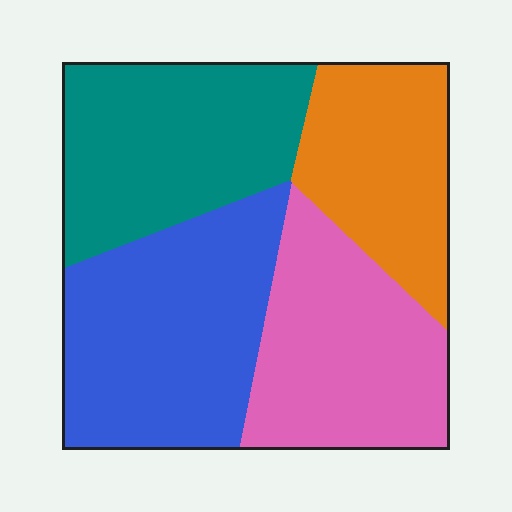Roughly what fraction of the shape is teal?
Teal covers 26% of the shape.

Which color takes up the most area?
Blue, at roughly 30%.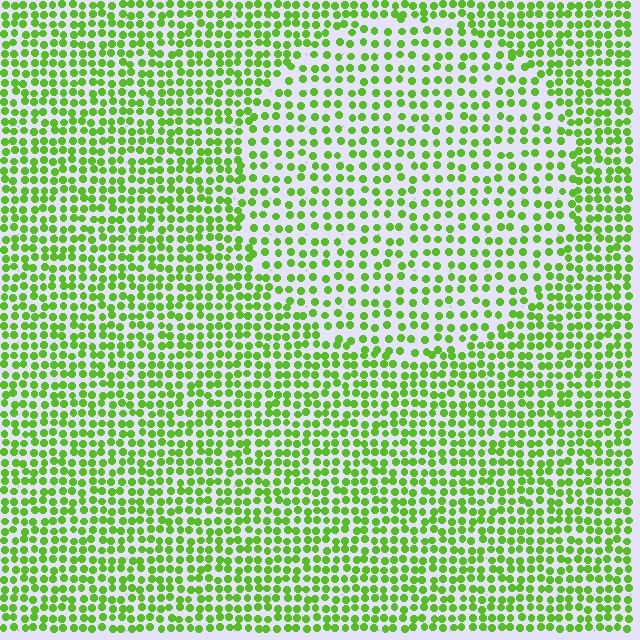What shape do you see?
I see a circle.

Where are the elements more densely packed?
The elements are more densely packed outside the circle boundary.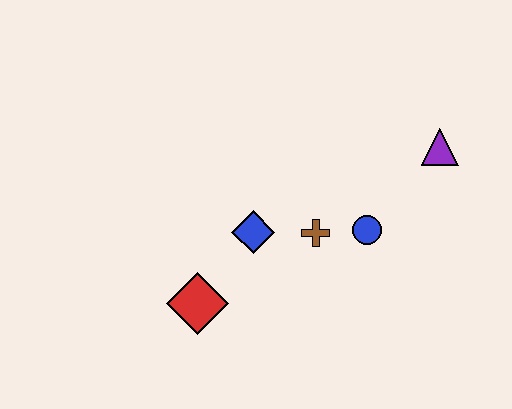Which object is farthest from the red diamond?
The purple triangle is farthest from the red diamond.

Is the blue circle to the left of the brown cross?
No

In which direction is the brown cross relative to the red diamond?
The brown cross is to the right of the red diamond.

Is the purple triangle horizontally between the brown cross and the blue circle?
No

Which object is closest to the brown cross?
The blue circle is closest to the brown cross.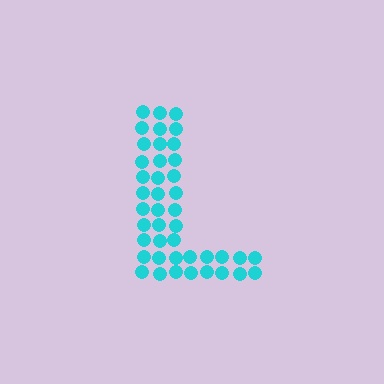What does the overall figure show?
The overall figure shows the letter L.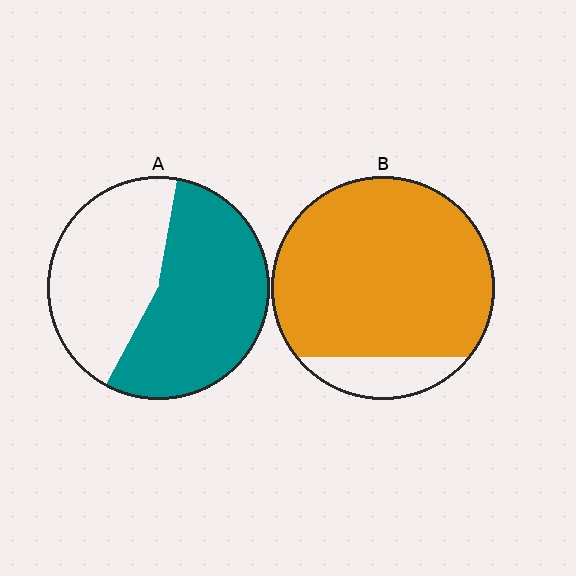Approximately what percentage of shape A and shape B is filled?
A is approximately 55% and B is approximately 85%.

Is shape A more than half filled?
Yes.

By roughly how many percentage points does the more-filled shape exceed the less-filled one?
By roughly 30 percentage points (B over A).